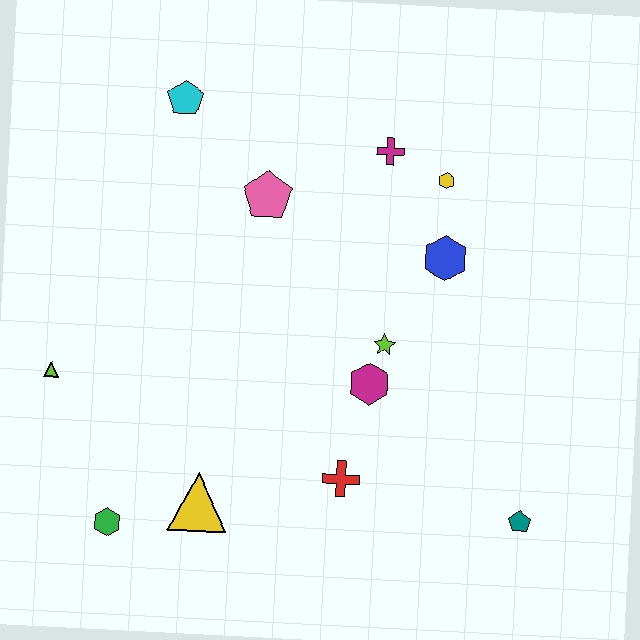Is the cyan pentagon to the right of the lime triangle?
Yes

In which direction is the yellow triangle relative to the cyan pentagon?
The yellow triangle is below the cyan pentagon.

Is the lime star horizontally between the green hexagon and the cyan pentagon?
No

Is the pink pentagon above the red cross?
Yes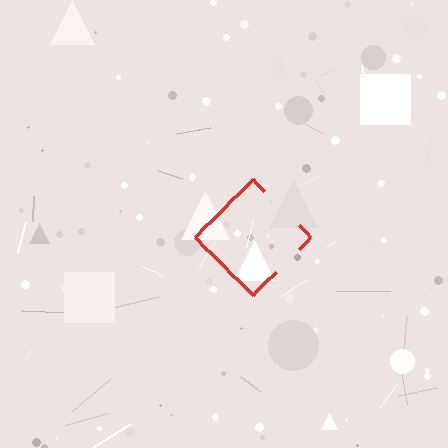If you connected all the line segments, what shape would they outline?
They would outline a diamond.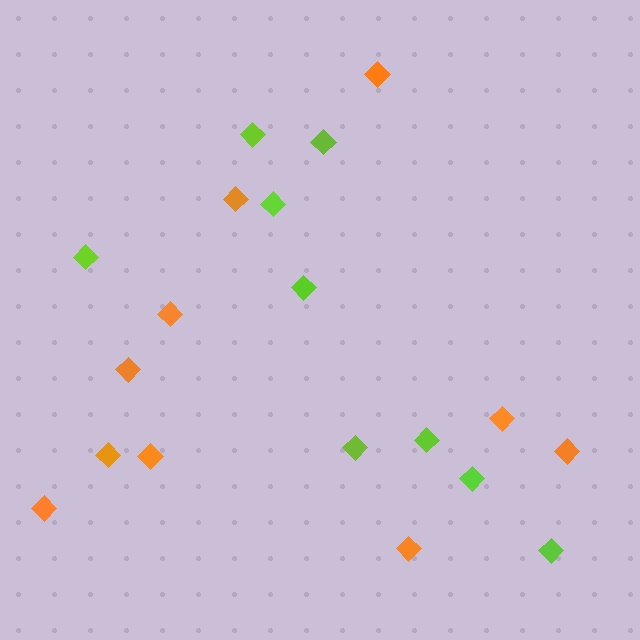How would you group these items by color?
There are 2 groups: one group of lime diamonds (9) and one group of orange diamonds (10).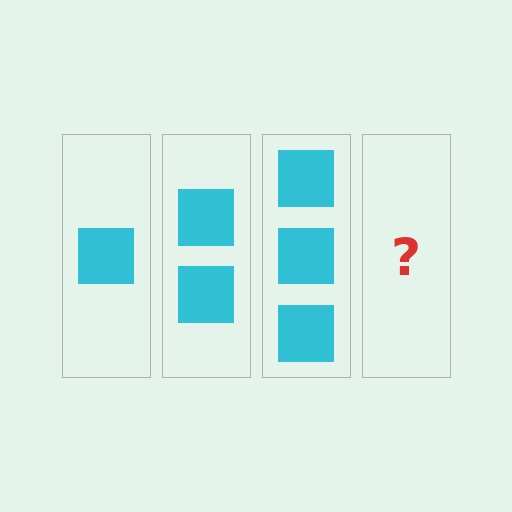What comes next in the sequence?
The next element should be 4 squares.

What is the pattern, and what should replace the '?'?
The pattern is that each step adds one more square. The '?' should be 4 squares.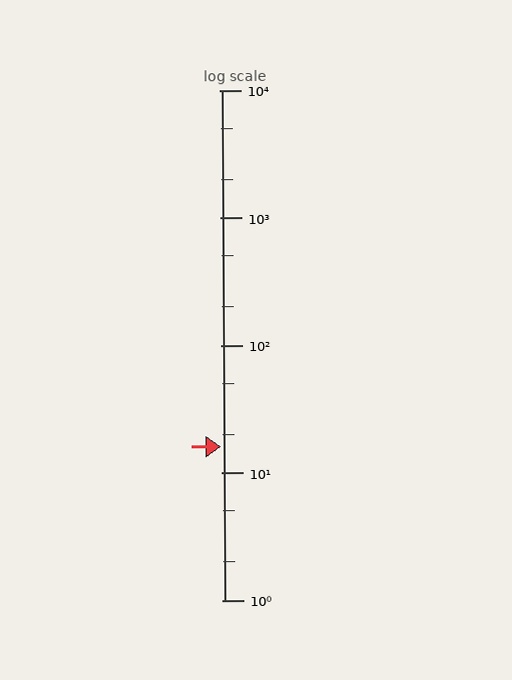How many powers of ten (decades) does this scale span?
The scale spans 4 decades, from 1 to 10000.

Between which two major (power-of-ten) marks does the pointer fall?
The pointer is between 10 and 100.